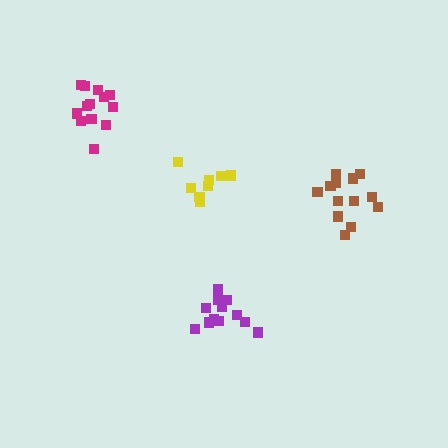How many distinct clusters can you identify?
There are 4 distinct clusters.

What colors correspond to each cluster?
The clusters are colored: brown, yellow, magenta, purple.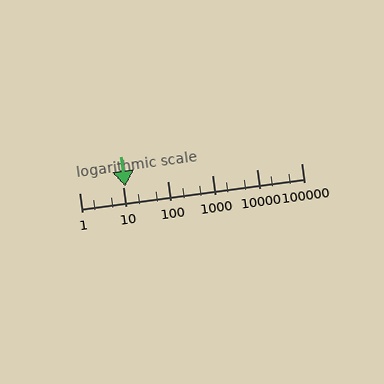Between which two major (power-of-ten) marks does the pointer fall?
The pointer is between 10 and 100.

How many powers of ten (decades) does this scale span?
The scale spans 5 decades, from 1 to 100000.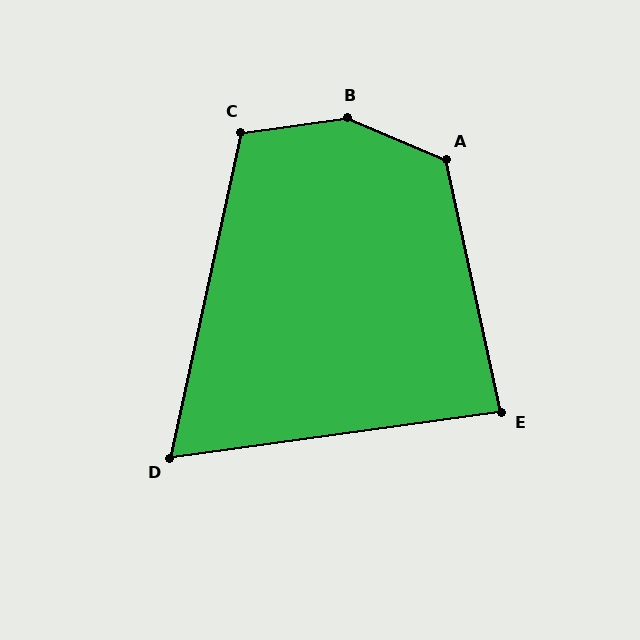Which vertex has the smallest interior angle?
D, at approximately 70 degrees.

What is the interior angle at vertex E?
Approximately 85 degrees (approximately right).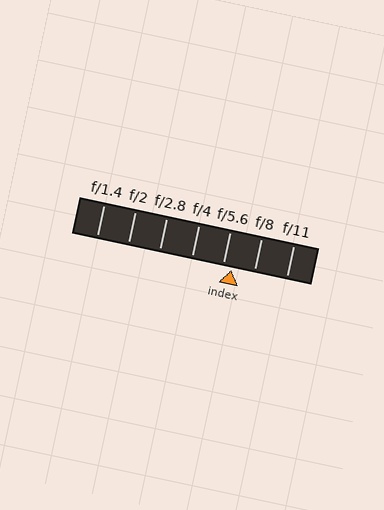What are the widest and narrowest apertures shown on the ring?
The widest aperture shown is f/1.4 and the narrowest is f/11.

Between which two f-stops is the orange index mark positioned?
The index mark is between f/5.6 and f/8.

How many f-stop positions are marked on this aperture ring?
There are 7 f-stop positions marked.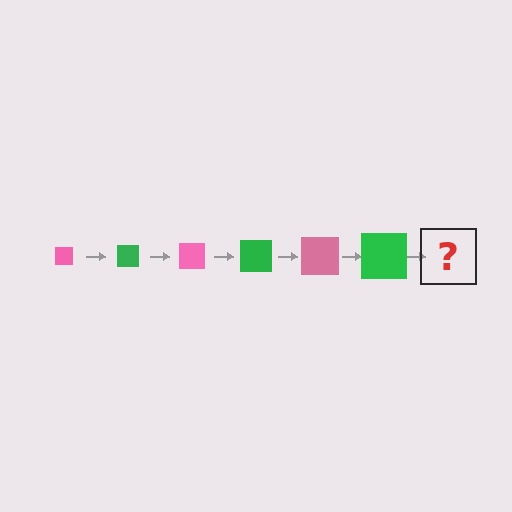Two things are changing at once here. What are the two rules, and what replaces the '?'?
The two rules are that the square grows larger each step and the color cycles through pink and green. The '?' should be a pink square, larger than the previous one.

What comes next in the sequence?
The next element should be a pink square, larger than the previous one.